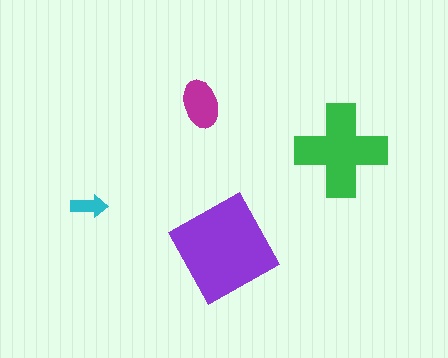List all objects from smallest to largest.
The cyan arrow, the magenta ellipse, the green cross, the purple square.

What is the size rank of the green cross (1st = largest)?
2nd.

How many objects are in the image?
There are 4 objects in the image.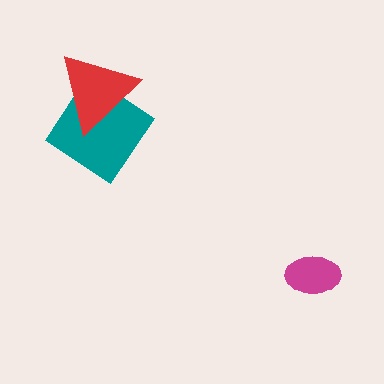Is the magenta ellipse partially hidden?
No, no other shape covers it.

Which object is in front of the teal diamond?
The red triangle is in front of the teal diamond.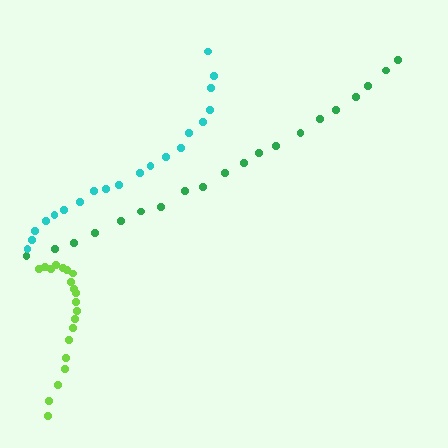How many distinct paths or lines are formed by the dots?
There are 3 distinct paths.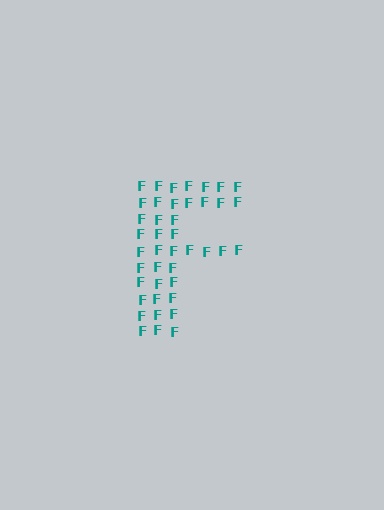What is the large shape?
The large shape is the letter F.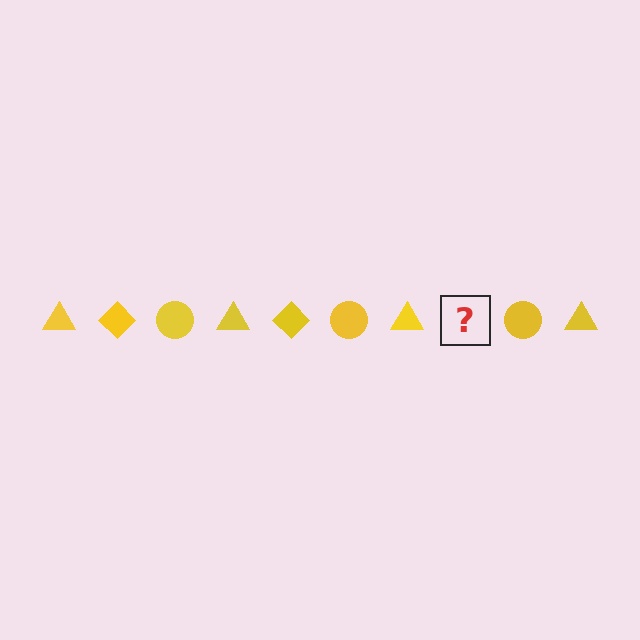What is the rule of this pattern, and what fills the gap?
The rule is that the pattern cycles through triangle, diamond, circle shapes in yellow. The gap should be filled with a yellow diamond.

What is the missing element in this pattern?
The missing element is a yellow diamond.